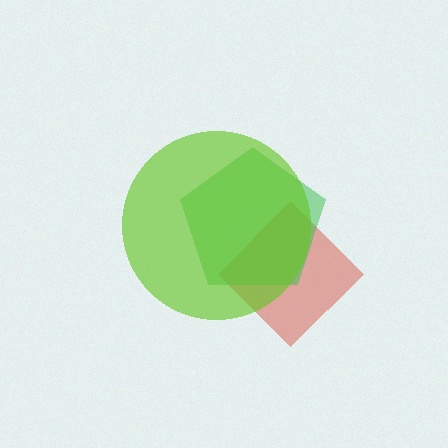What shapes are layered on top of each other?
The layered shapes are: a red diamond, a green pentagon, a lime circle.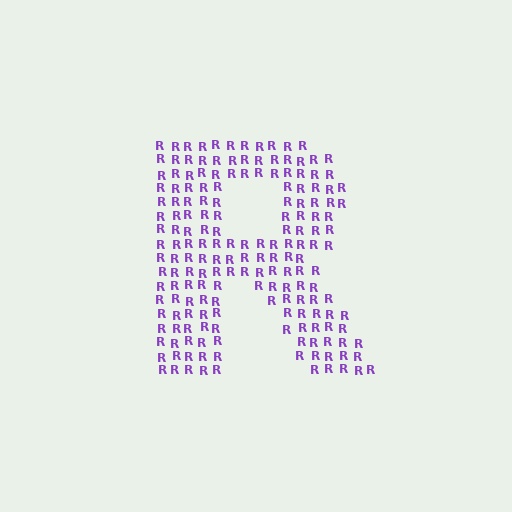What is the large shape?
The large shape is the letter R.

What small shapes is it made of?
It is made of small letter R's.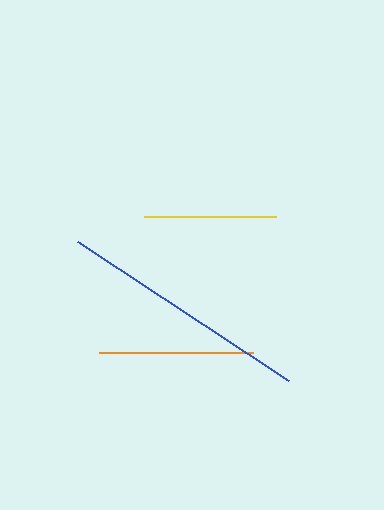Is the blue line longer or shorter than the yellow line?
The blue line is longer than the yellow line.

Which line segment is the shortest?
The yellow line is the shortest at approximately 132 pixels.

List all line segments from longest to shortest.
From longest to shortest: blue, orange, yellow.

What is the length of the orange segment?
The orange segment is approximately 153 pixels long.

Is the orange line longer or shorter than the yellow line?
The orange line is longer than the yellow line.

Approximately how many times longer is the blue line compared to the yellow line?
The blue line is approximately 1.9 times the length of the yellow line.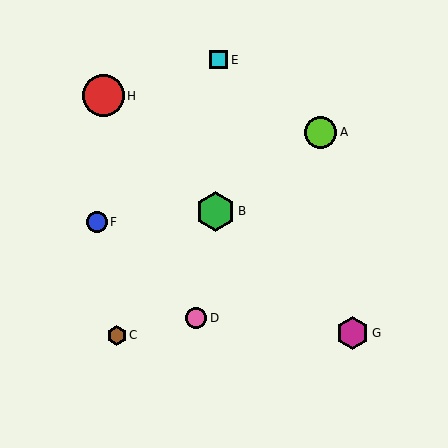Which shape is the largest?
The red circle (labeled H) is the largest.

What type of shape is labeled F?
Shape F is a blue circle.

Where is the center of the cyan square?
The center of the cyan square is at (219, 60).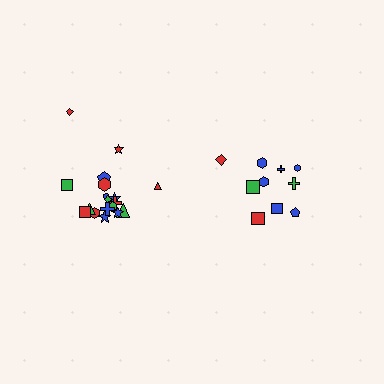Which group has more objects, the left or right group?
The left group.